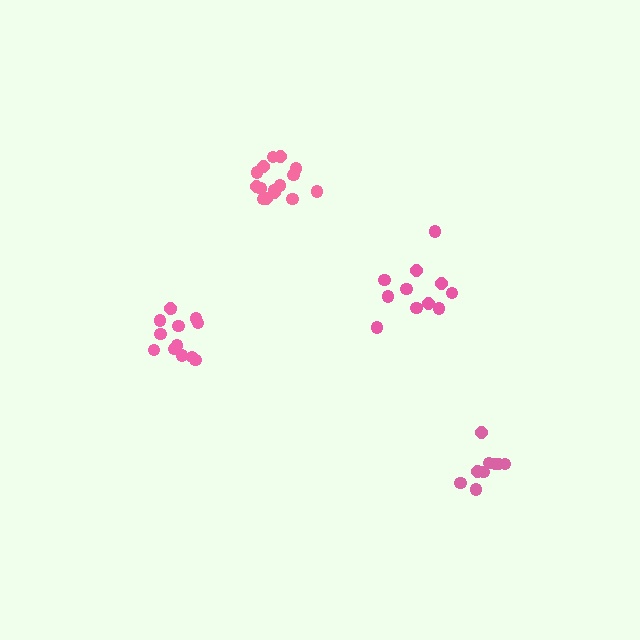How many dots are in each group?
Group 1: 13 dots, Group 2: 9 dots, Group 3: 15 dots, Group 4: 11 dots (48 total).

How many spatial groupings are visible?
There are 4 spatial groupings.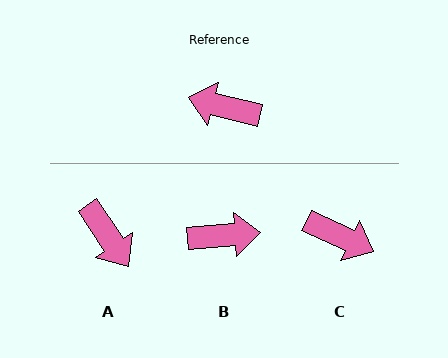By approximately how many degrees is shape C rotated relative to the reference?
Approximately 169 degrees counter-clockwise.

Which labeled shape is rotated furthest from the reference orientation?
C, about 169 degrees away.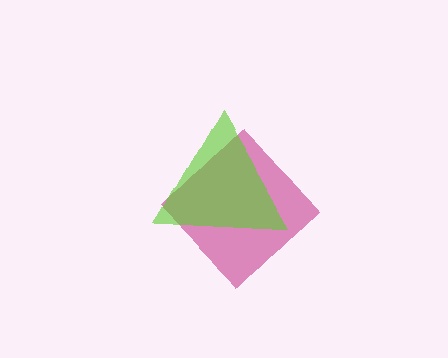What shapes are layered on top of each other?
The layered shapes are: a magenta diamond, a lime triangle.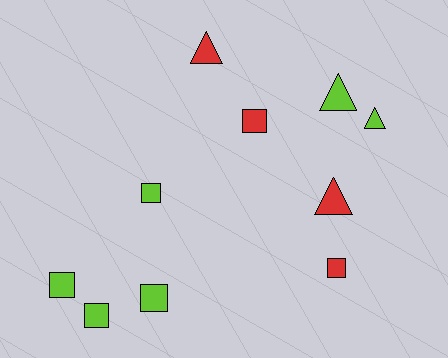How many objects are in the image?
There are 10 objects.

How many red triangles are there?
There are 2 red triangles.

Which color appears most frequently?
Lime, with 6 objects.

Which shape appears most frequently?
Square, with 6 objects.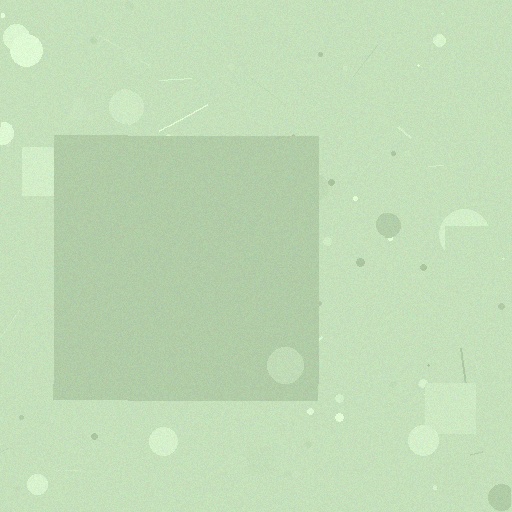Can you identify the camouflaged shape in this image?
The camouflaged shape is a square.